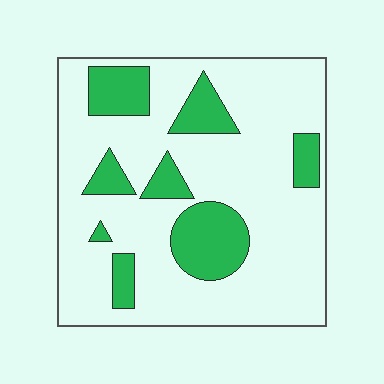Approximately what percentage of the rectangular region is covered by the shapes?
Approximately 20%.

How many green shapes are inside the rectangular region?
8.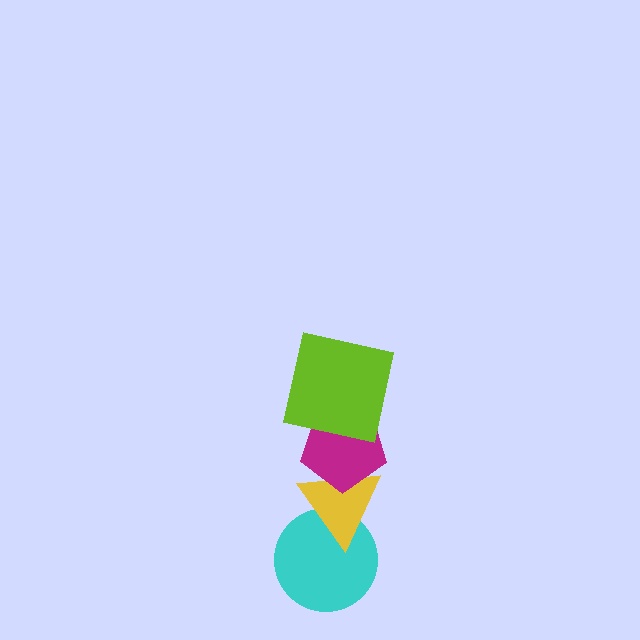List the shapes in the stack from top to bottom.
From top to bottom: the lime square, the magenta pentagon, the yellow triangle, the cyan circle.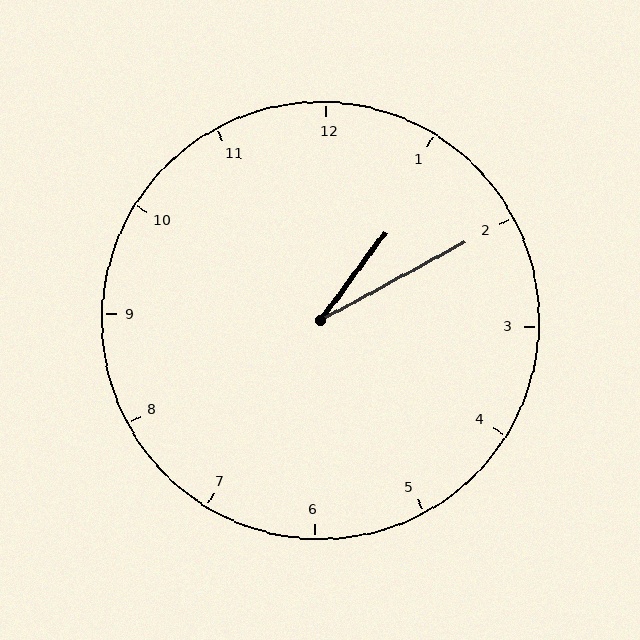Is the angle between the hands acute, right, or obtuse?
It is acute.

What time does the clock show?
1:10.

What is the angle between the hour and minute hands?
Approximately 25 degrees.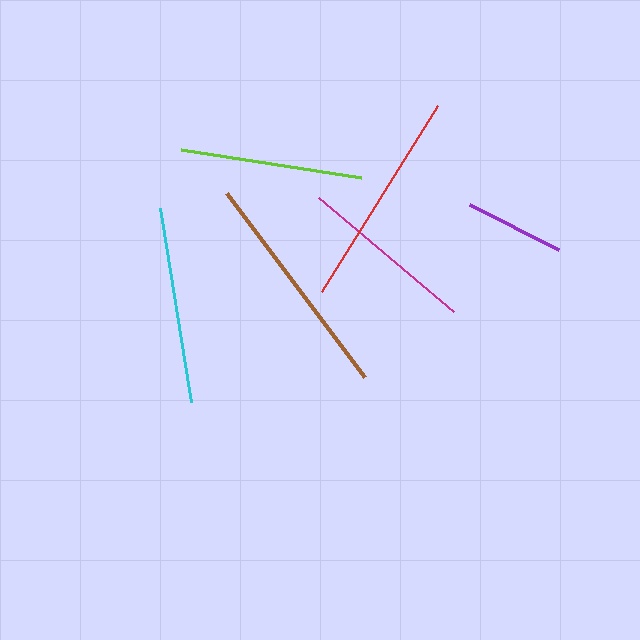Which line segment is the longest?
The brown line is the longest at approximately 230 pixels.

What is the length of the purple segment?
The purple segment is approximately 100 pixels long.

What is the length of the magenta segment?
The magenta segment is approximately 176 pixels long.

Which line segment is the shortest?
The purple line is the shortest at approximately 100 pixels.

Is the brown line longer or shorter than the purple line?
The brown line is longer than the purple line.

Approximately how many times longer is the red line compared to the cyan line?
The red line is approximately 1.1 times the length of the cyan line.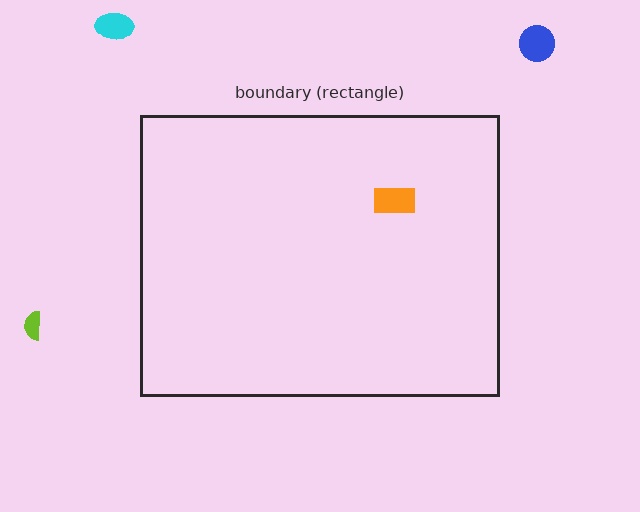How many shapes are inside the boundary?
1 inside, 3 outside.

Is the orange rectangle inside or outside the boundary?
Inside.